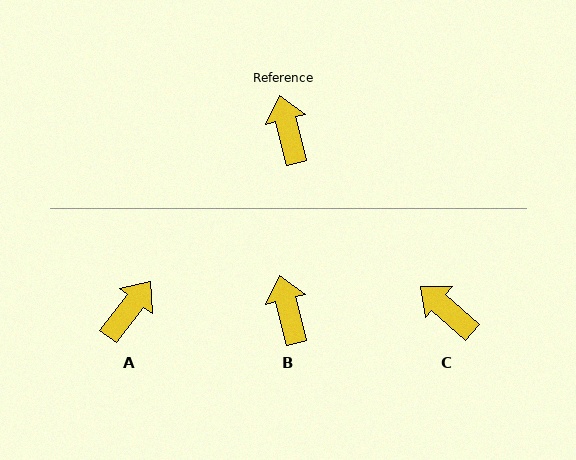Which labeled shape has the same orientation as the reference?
B.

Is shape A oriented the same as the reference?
No, it is off by about 52 degrees.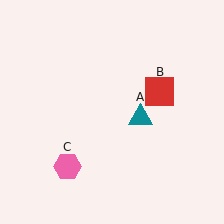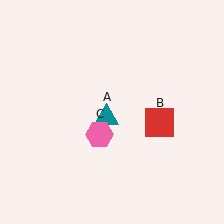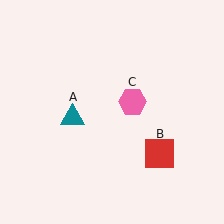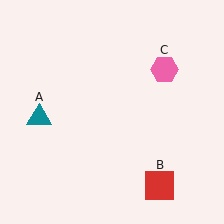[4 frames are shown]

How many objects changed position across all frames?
3 objects changed position: teal triangle (object A), red square (object B), pink hexagon (object C).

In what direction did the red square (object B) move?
The red square (object B) moved down.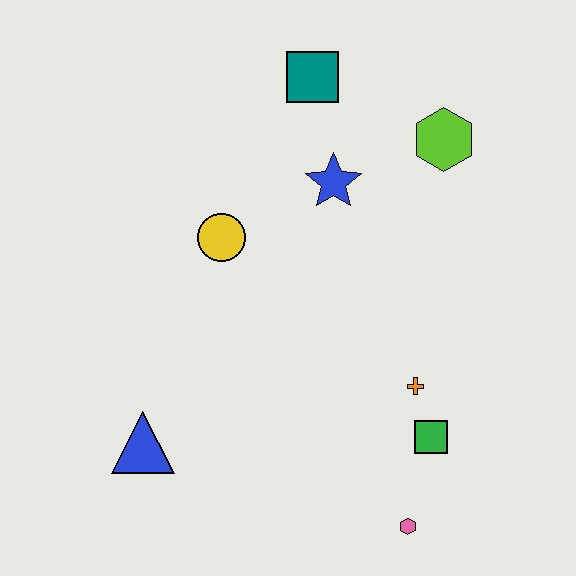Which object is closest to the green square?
The orange cross is closest to the green square.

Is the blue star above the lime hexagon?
No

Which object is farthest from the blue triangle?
The lime hexagon is farthest from the blue triangle.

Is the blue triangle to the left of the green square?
Yes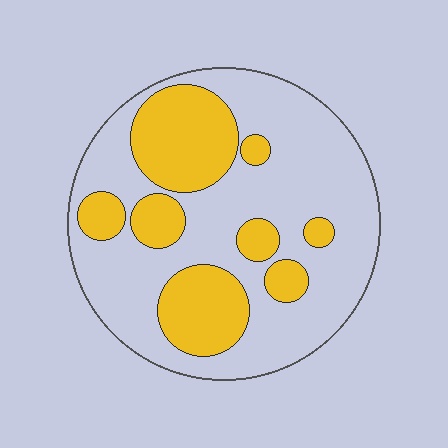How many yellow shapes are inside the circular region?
8.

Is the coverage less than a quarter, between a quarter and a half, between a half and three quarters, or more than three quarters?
Between a quarter and a half.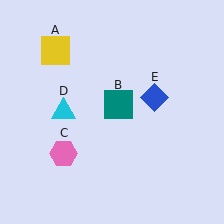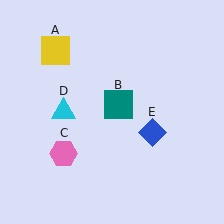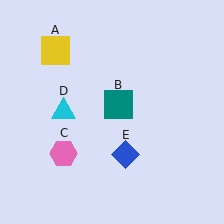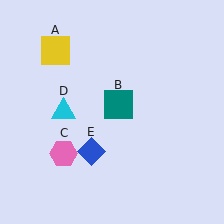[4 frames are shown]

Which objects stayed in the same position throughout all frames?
Yellow square (object A) and teal square (object B) and pink hexagon (object C) and cyan triangle (object D) remained stationary.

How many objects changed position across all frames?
1 object changed position: blue diamond (object E).